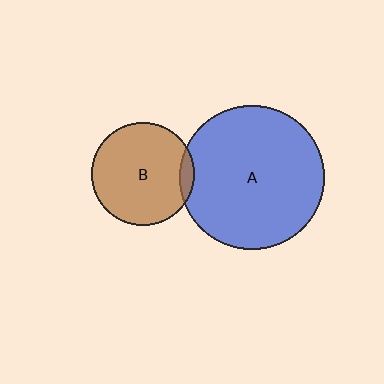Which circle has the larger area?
Circle A (blue).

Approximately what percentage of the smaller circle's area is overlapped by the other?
Approximately 5%.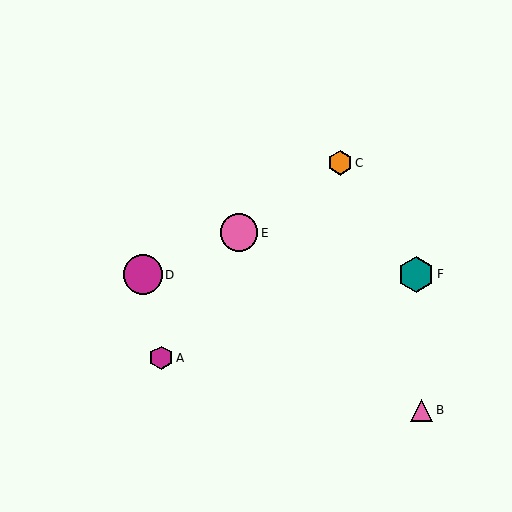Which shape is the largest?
The magenta circle (labeled D) is the largest.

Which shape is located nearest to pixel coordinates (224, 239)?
The pink circle (labeled E) at (239, 233) is nearest to that location.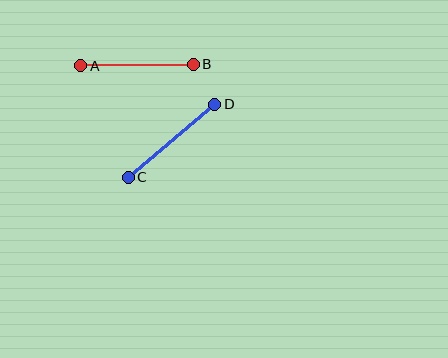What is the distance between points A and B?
The distance is approximately 113 pixels.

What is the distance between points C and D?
The distance is approximately 113 pixels.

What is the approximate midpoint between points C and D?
The midpoint is at approximately (172, 141) pixels.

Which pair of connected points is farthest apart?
Points C and D are farthest apart.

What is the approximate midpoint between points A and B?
The midpoint is at approximately (137, 65) pixels.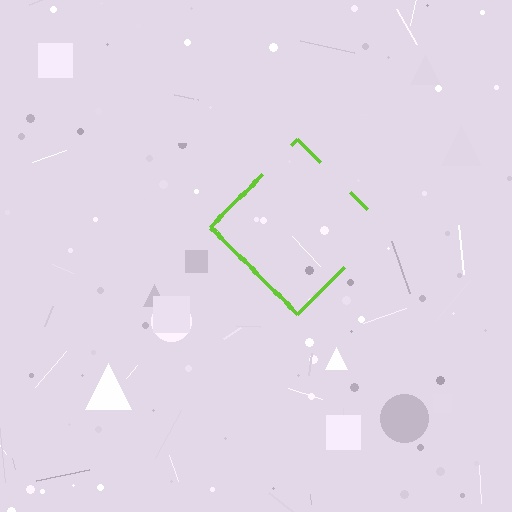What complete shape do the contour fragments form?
The contour fragments form a diamond.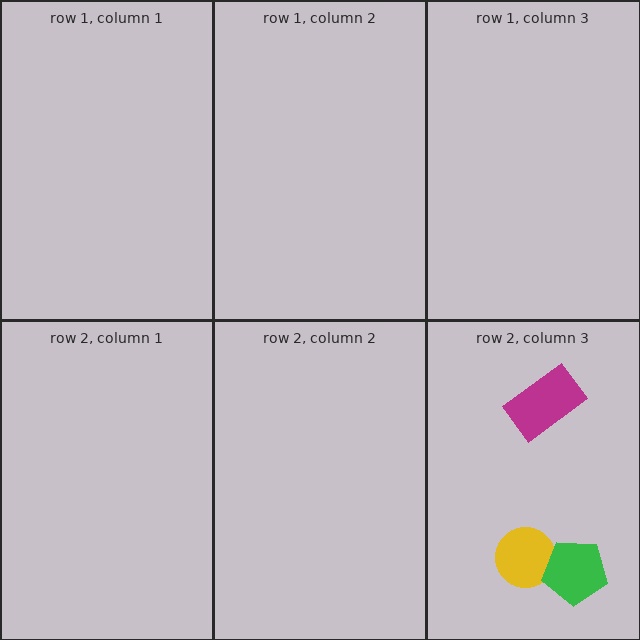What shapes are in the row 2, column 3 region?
The yellow circle, the green pentagon, the magenta rectangle.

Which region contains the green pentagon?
The row 2, column 3 region.